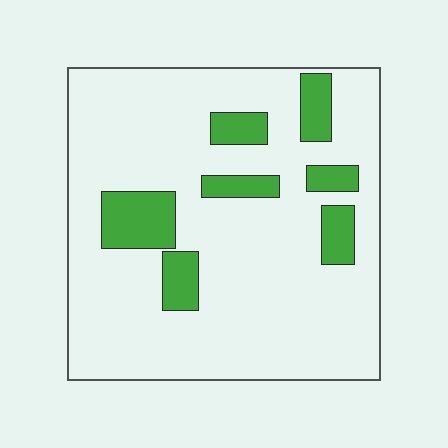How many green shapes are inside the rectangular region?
7.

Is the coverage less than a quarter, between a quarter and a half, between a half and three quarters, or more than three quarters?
Less than a quarter.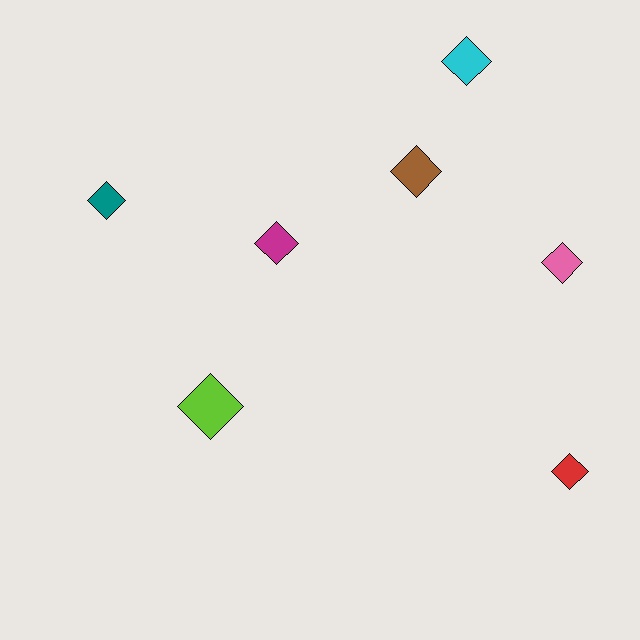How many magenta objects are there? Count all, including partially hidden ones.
There is 1 magenta object.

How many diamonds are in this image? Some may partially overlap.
There are 7 diamonds.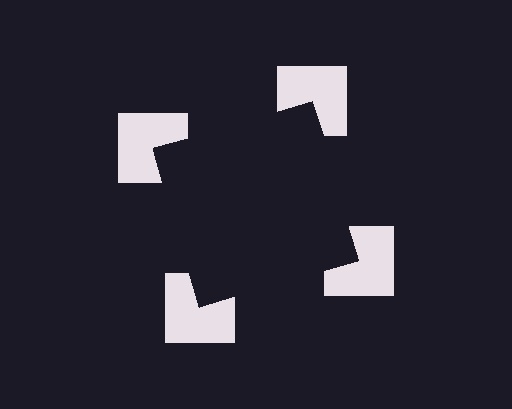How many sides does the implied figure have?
4 sides.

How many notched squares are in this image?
There are 4 — one at each vertex of the illusory square.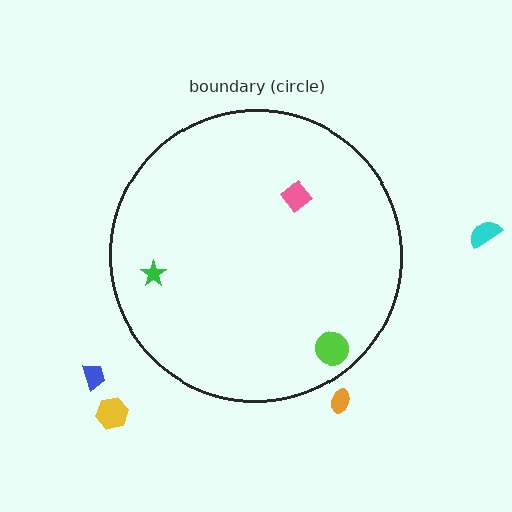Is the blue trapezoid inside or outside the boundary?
Outside.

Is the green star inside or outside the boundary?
Inside.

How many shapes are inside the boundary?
3 inside, 4 outside.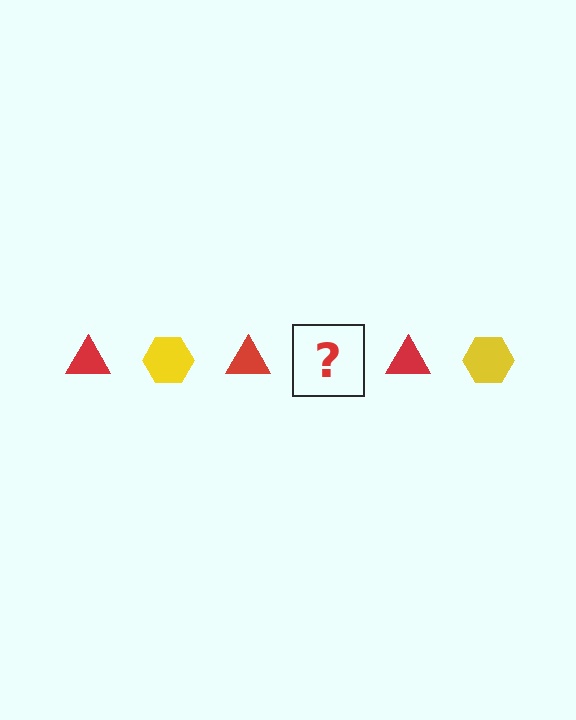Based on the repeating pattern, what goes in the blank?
The blank should be a yellow hexagon.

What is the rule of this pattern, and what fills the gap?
The rule is that the pattern alternates between red triangle and yellow hexagon. The gap should be filled with a yellow hexagon.